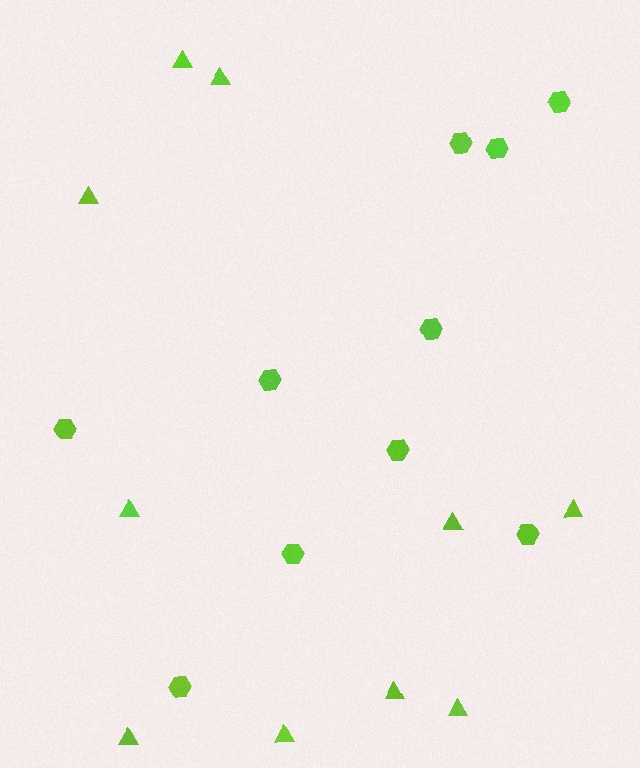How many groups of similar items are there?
There are 2 groups: one group of triangles (10) and one group of hexagons (10).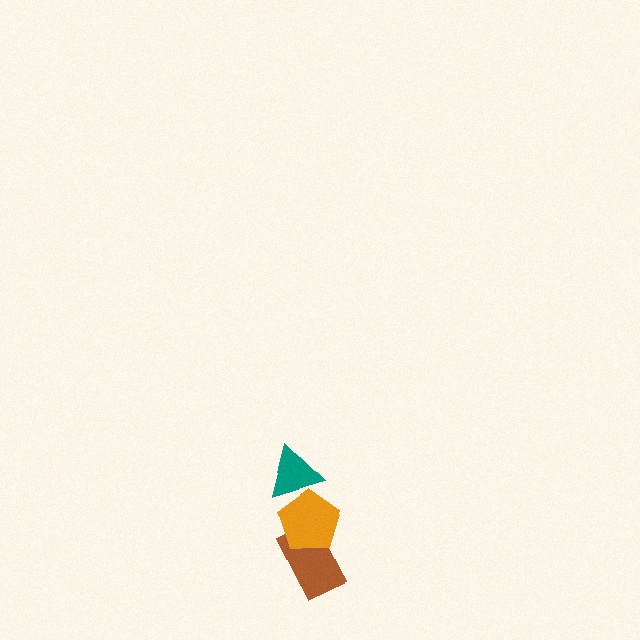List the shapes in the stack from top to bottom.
From top to bottom: the teal triangle, the orange pentagon, the brown rectangle.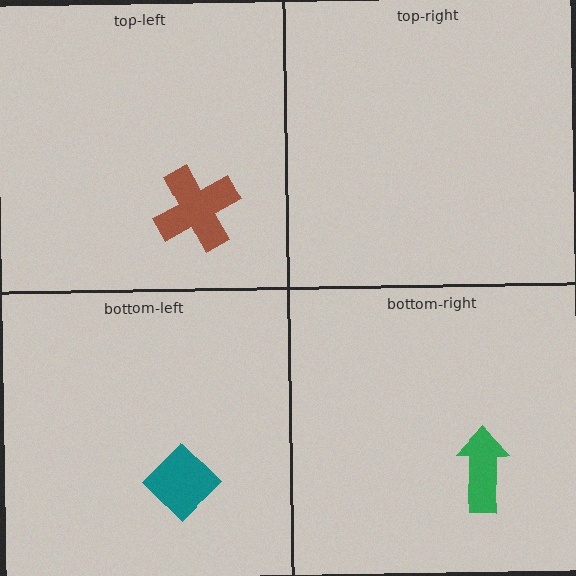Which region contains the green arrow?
The bottom-right region.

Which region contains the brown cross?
The top-left region.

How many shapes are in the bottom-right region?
1.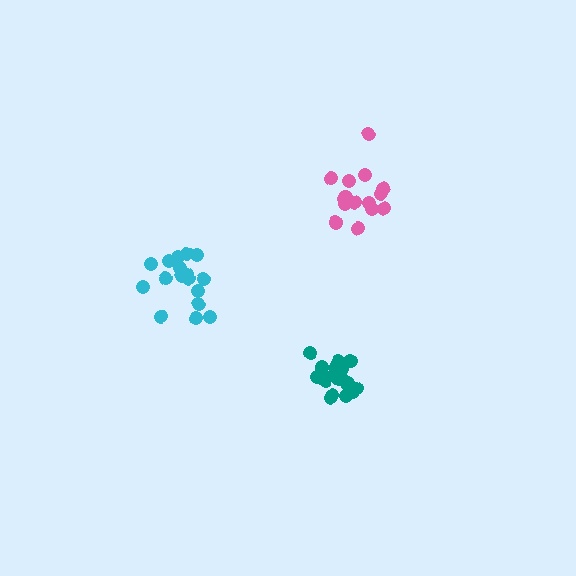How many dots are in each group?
Group 1: 15 dots, Group 2: 20 dots, Group 3: 17 dots (52 total).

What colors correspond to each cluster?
The clusters are colored: pink, teal, cyan.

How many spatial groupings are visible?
There are 3 spatial groupings.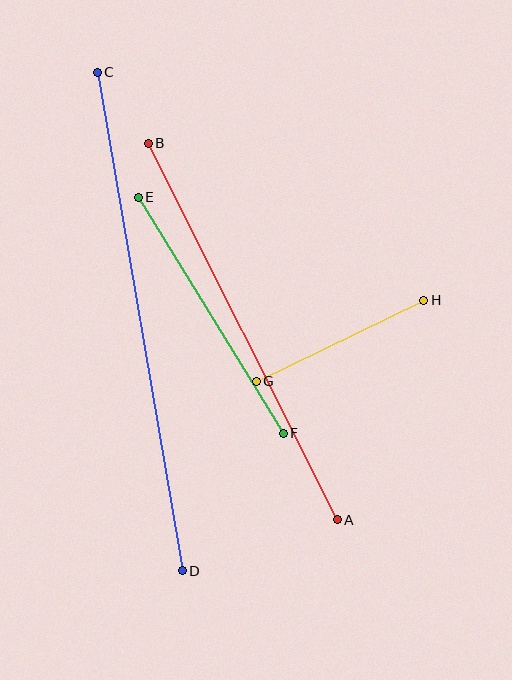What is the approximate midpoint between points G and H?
The midpoint is at approximately (340, 341) pixels.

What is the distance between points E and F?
The distance is approximately 277 pixels.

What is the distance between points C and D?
The distance is approximately 505 pixels.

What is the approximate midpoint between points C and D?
The midpoint is at approximately (140, 322) pixels.